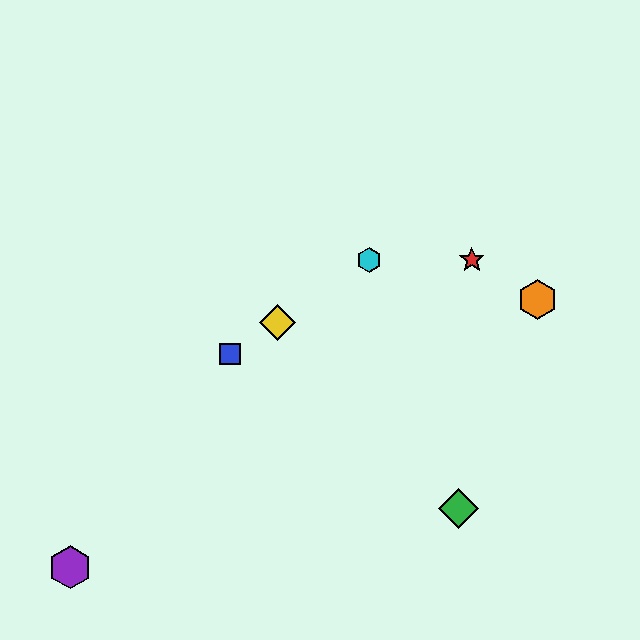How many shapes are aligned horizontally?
2 shapes (the red star, the cyan hexagon) are aligned horizontally.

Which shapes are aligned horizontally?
The red star, the cyan hexagon are aligned horizontally.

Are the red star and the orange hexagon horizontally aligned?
No, the red star is at y≈260 and the orange hexagon is at y≈299.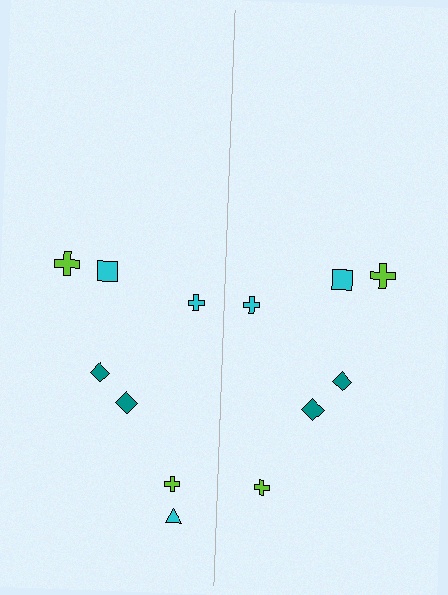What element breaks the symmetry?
A cyan triangle is missing from the right side.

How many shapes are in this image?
There are 13 shapes in this image.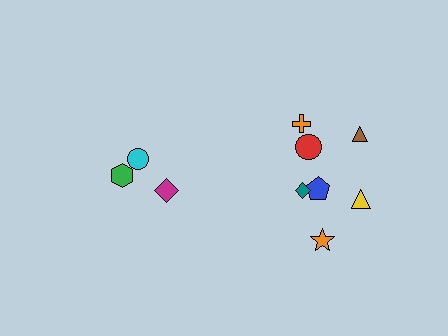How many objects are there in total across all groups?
There are 10 objects.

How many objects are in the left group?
There are 3 objects.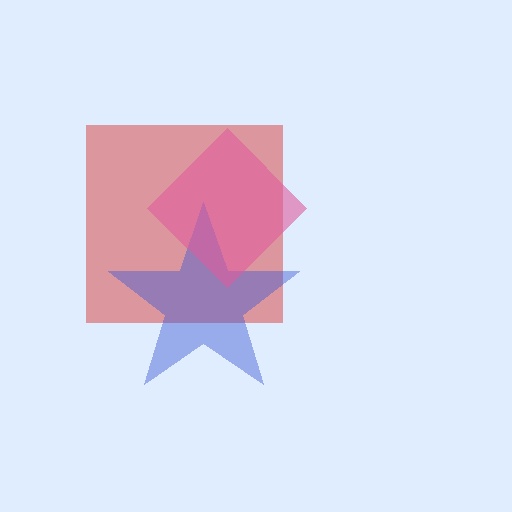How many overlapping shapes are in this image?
There are 3 overlapping shapes in the image.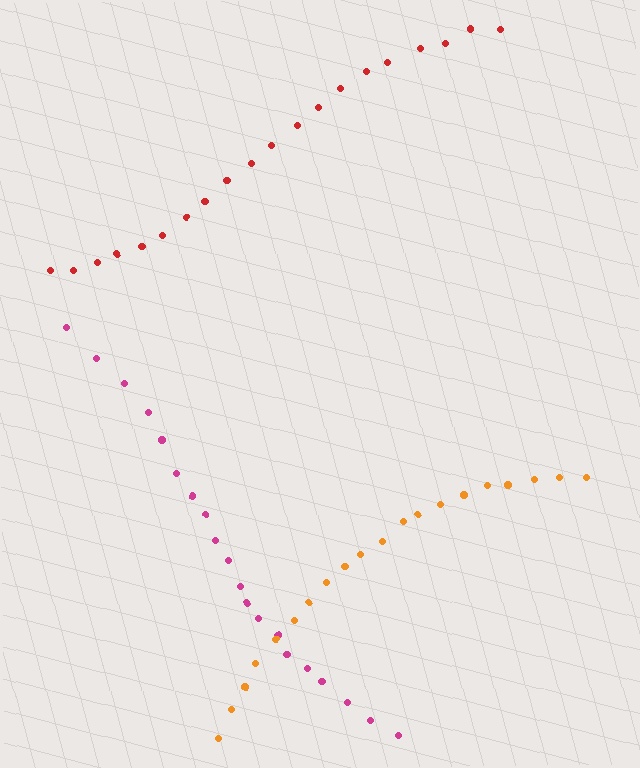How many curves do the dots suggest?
There are 3 distinct paths.